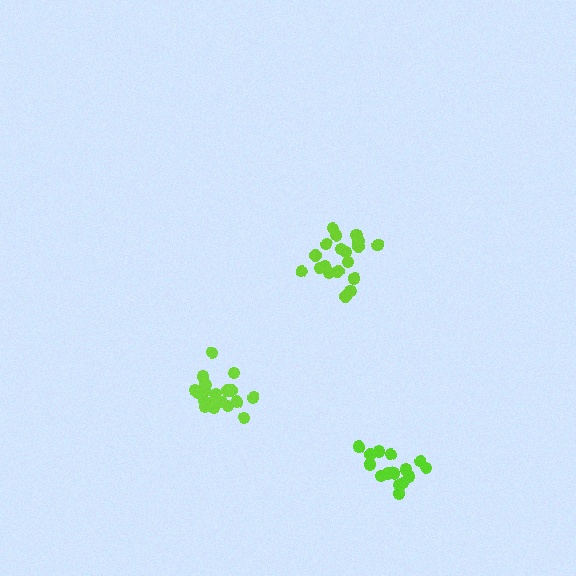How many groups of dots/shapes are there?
There are 3 groups.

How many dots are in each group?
Group 1: 16 dots, Group 2: 19 dots, Group 3: 19 dots (54 total).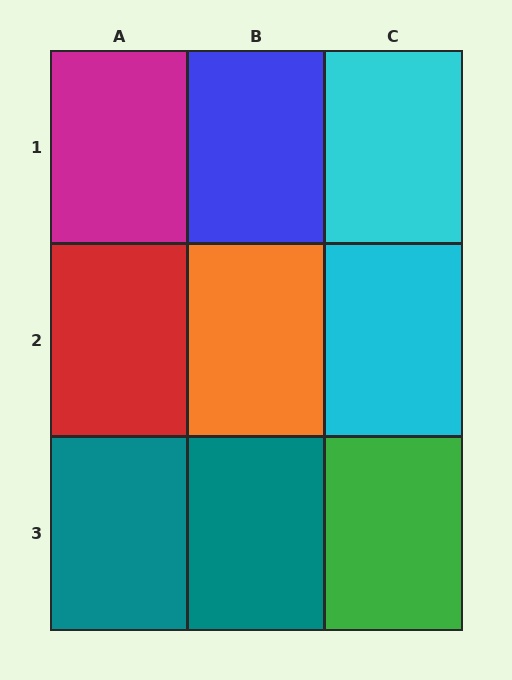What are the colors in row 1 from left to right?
Magenta, blue, cyan.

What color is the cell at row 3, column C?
Green.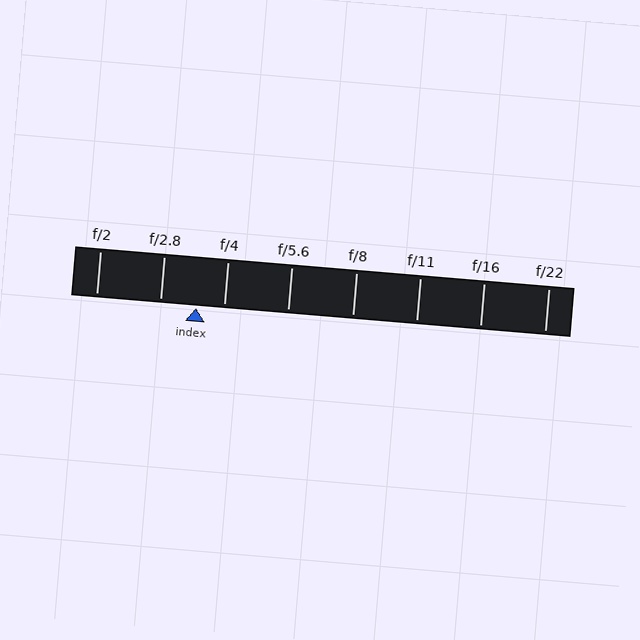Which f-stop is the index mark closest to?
The index mark is closest to f/4.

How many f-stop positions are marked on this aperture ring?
There are 8 f-stop positions marked.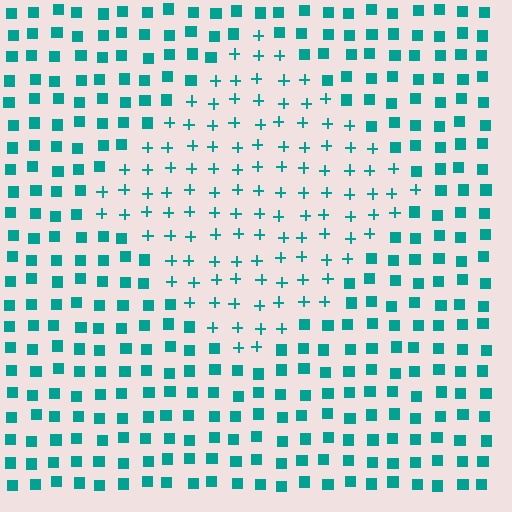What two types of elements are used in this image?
The image uses plus signs inside the diamond region and squares outside it.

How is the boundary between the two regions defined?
The boundary is defined by a change in element shape: plus signs inside vs. squares outside. All elements share the same color and spacing.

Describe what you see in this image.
The image is filled with small teal elements arranged in a uniform grid. A diamond-shaped region contains plus signs, while the surrounding area contains squares. The boundary is defined purely by the change in element shape.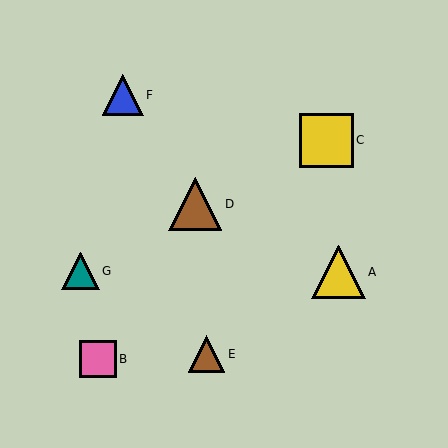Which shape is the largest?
The yellow square (labeled C) is the largest.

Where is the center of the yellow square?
The center of the yellow square is at (326, 140).